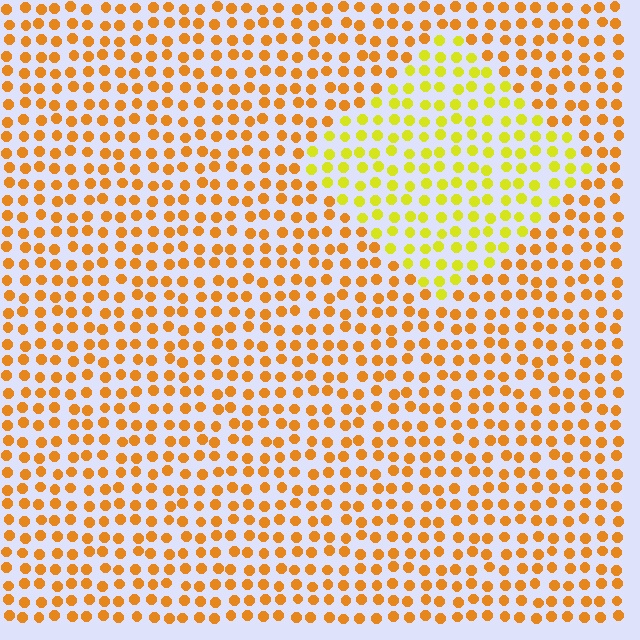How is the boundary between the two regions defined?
The boundary is defined purely by a slight shift in hue (about 33 degrees). Spacing, size, and orientation are identical on both sides.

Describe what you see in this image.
The image is filled with small orange elements in a uniform arrangement. A diamond-shaped region is visible where the elements are tinted to a slightly different hue, forming a subtle color boundary.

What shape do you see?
I see a diamond.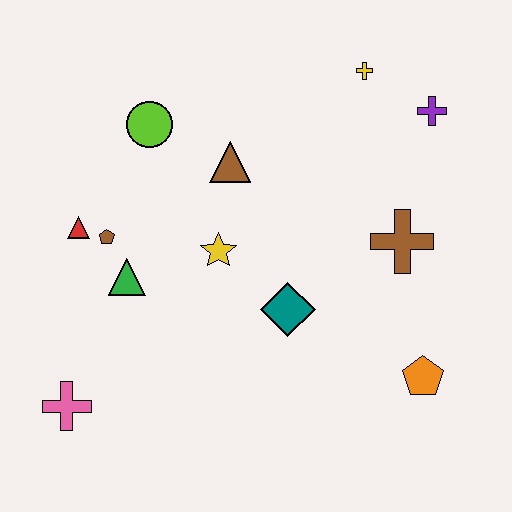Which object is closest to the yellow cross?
The purple cross is closest to the yellow cross.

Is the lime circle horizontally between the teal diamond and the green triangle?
Yes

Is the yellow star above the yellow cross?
No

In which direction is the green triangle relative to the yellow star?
The green triangle is to the left of the yellow star.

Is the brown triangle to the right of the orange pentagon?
No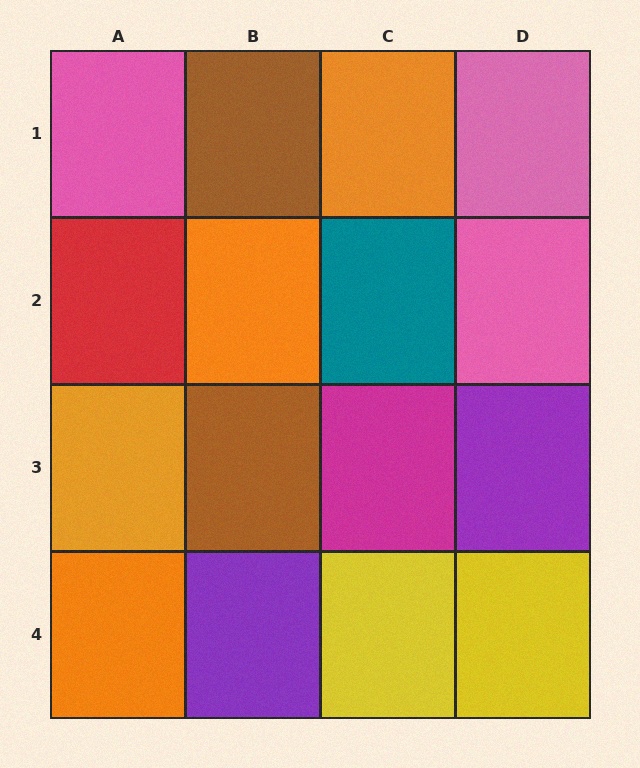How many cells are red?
1 cell is red.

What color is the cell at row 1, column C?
Orange.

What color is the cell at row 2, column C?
Teal.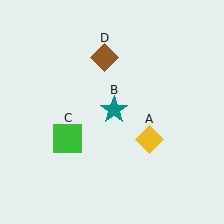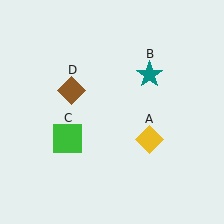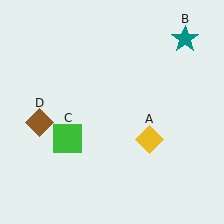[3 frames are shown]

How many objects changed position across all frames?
2 objects changed position: teal star (object B), brown diamond (object D).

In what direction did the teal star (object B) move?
The teal star (object B) moved up and to the right.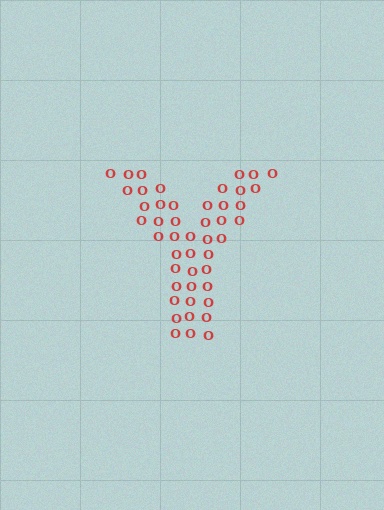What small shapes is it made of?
It is made of small letter O's.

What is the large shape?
The large shape is the letter Y.